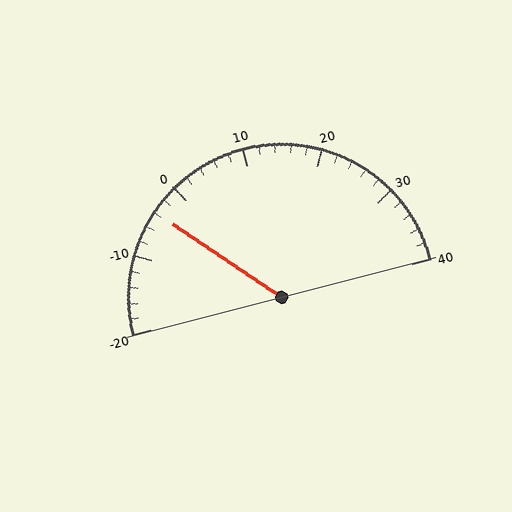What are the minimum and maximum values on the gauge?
The gauge ranges from -20 to 40.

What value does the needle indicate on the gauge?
The needle indicates approximately -4.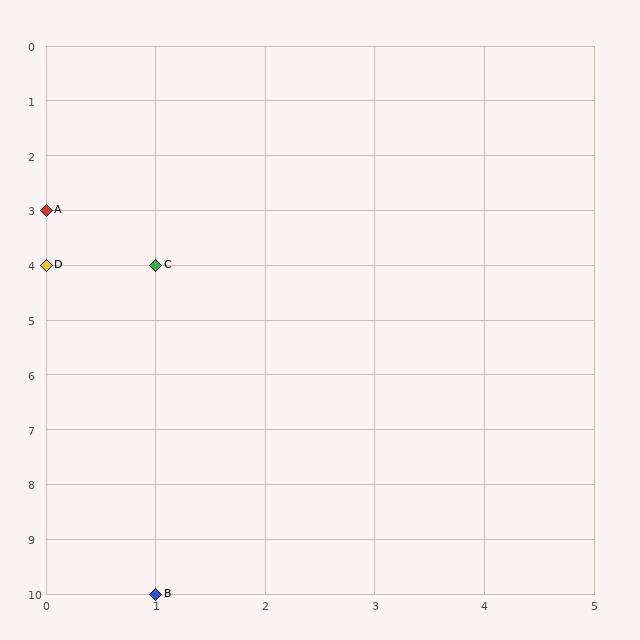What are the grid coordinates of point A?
Point A is at grid coordinates (0, 3).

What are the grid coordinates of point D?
Point D is at grid coordinates (0, 4).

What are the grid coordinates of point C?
Point C is at grid coordinates (1, 4).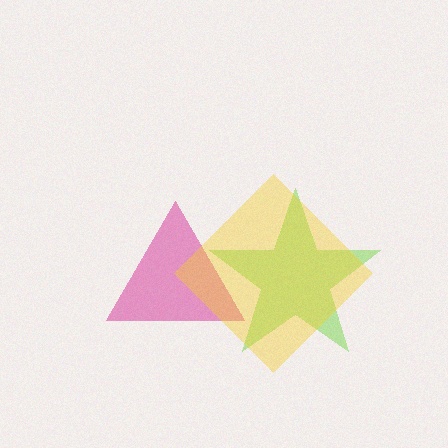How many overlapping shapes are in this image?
There are 3 overlapping shapes in the image.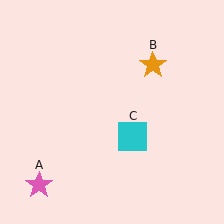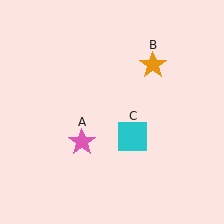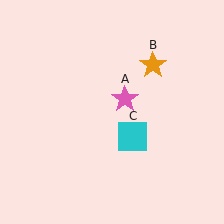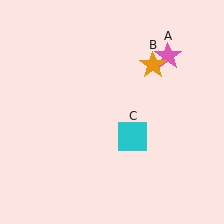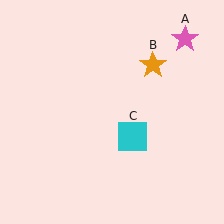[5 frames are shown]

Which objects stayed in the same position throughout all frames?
Orange star (object B) and cyan square (object C) remained stationary.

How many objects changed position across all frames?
1 object changed position: pink star (object A).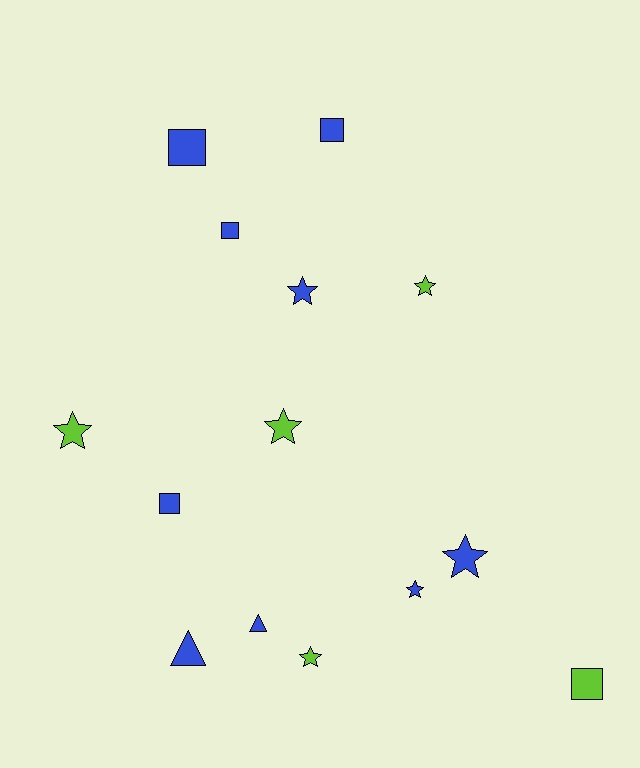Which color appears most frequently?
Blue, with 9 objects.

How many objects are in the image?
There are 14 objects.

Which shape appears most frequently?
Star, with 7 objects.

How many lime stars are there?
There are 4 lime stars.